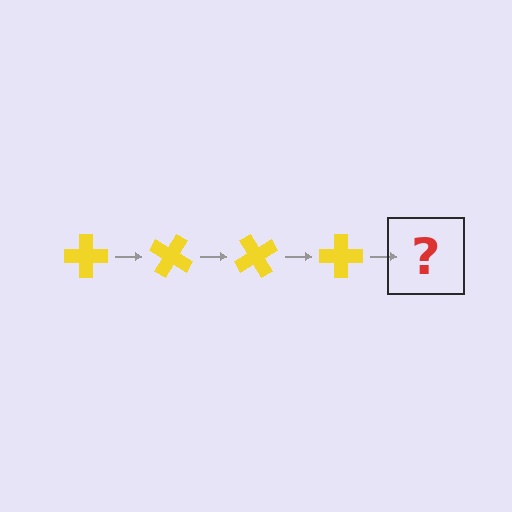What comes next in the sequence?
The next element should be a yellow cross rotated 120 degrees.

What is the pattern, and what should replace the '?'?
The pattern is that the cross rotates 30 degrees each step. The '?' should be a yellow cross rotated 120 degrees.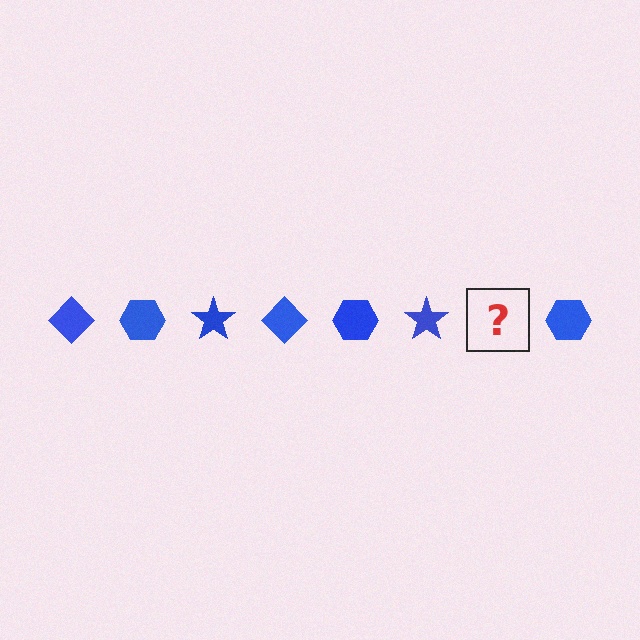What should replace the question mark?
The question mark should be replaced with a blue diamond.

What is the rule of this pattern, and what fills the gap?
The rule is that the pattern cycles through diamond, hexagon, star shapes in blue. The gap should be filled with a blue diamond.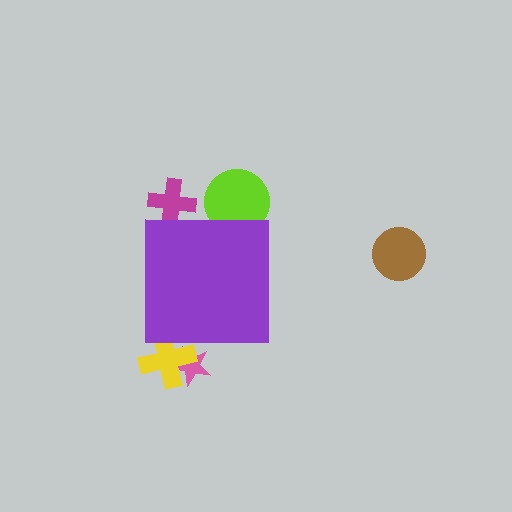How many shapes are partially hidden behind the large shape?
4 shapes are partially hidden.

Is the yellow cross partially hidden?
Yes, the yellow cross is partially hidden behind the purple square.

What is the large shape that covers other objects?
A purple square.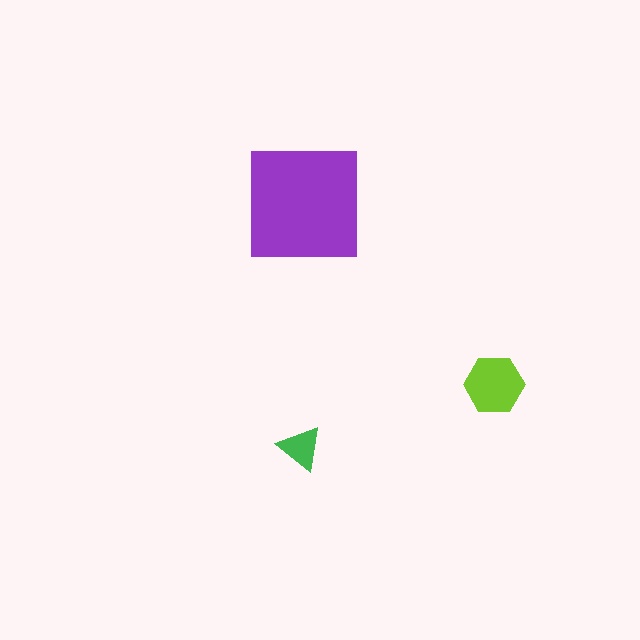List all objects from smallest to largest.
The green triangle, the lime hexagon, the purple square.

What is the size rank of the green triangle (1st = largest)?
3rd.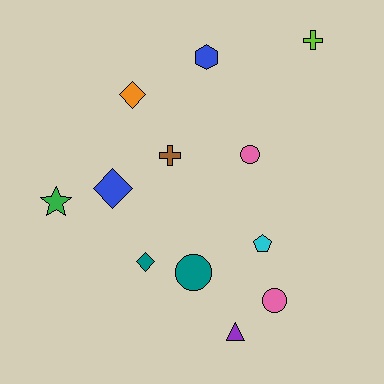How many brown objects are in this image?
There is 1 brown object.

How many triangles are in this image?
There is 1 triangle.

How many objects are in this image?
There are 12 objects.